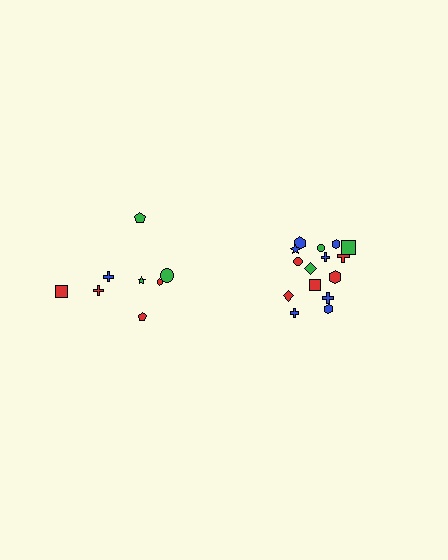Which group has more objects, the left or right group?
The right group.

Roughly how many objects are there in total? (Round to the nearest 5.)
Roughly 25 objects in total.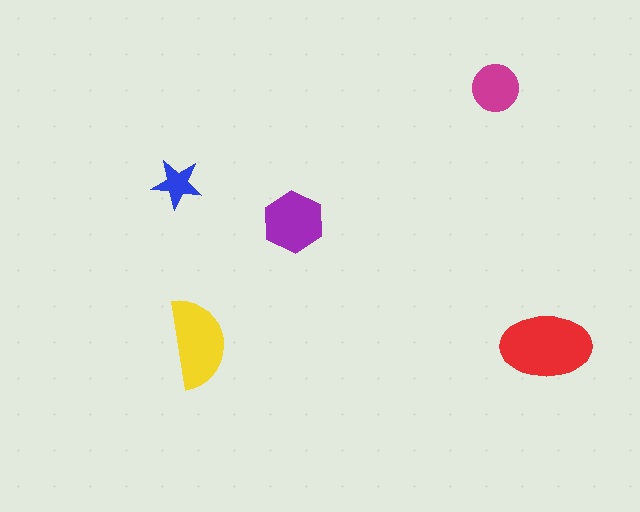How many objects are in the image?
There are 5 objects in the image.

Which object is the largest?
The red ellipse.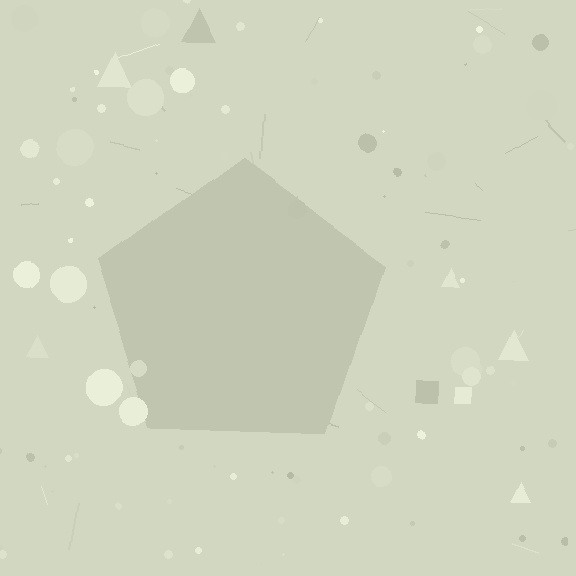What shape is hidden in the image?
A pentagon is hidden in the image.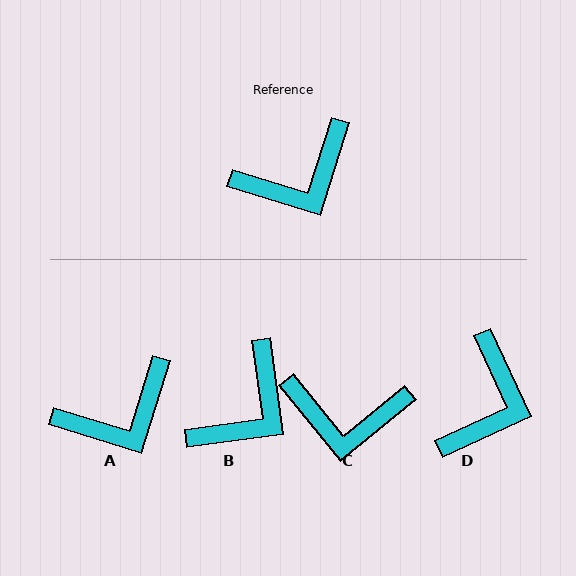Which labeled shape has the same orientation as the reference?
A.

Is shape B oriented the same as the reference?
No, it is off by about 25 degrees.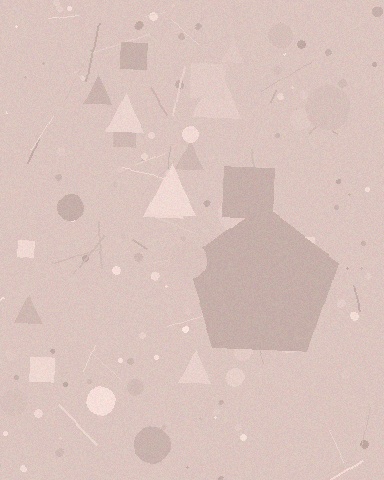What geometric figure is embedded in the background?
A pentagon is embedded in the background.